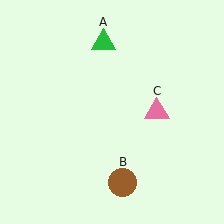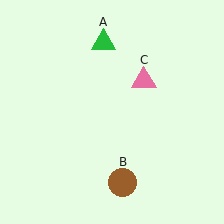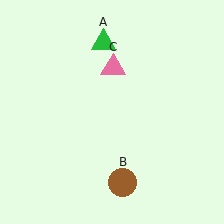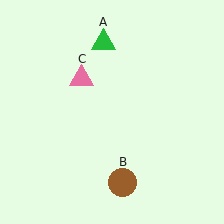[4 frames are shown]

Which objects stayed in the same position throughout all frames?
Green triangle (object A) and brown circle (object B) remained stationary.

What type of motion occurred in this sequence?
The pink triangle (object C) rotated counterclockwise around the center of the scene.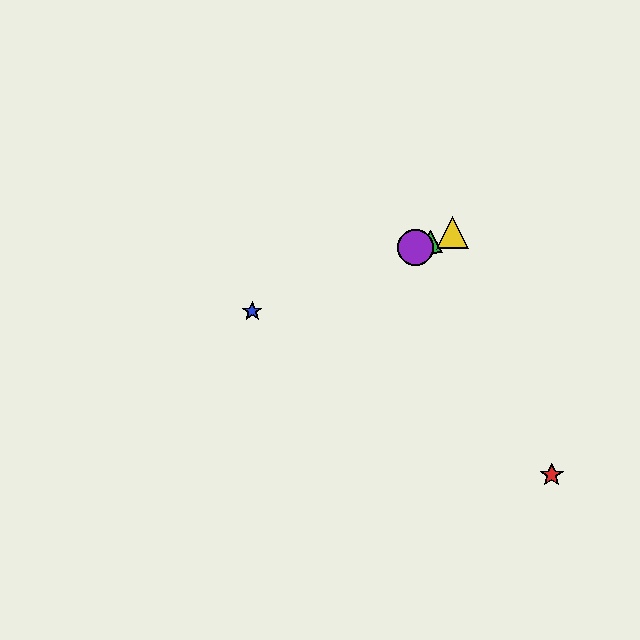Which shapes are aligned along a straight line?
The blue star, the green triangle, the yellow triangle, the purple circle are aligned along a straight line.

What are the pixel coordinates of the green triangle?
The green triangle is at (430, 242).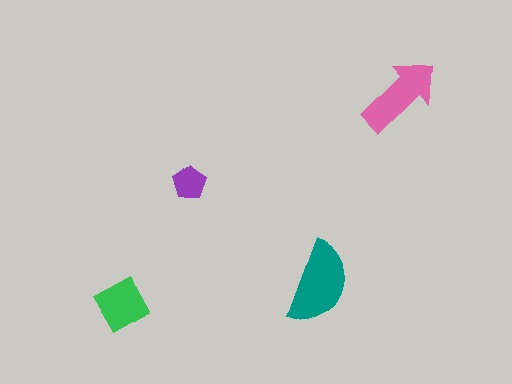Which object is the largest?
The teal semicircle.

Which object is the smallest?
The purple pentagon.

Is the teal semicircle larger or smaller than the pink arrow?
Larger.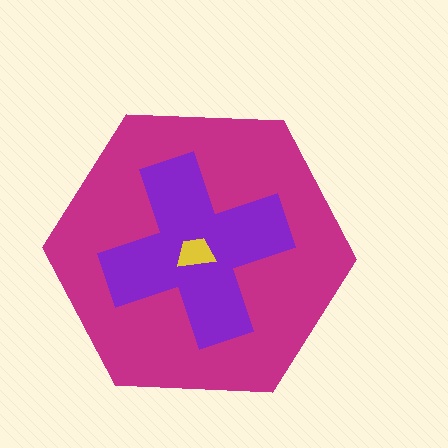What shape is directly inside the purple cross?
The yellow trapezoid.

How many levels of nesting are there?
3.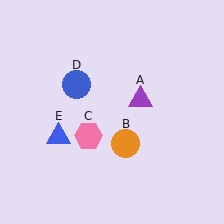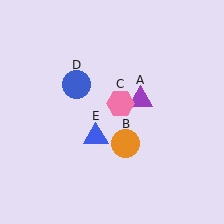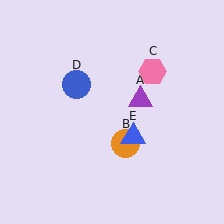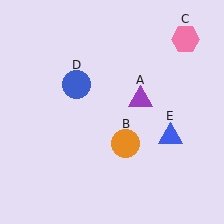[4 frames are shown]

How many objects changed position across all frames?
2 objects changed position: pink hexagon (object C), blue triangle (object E).